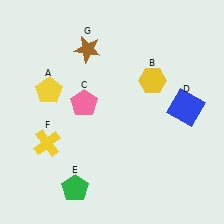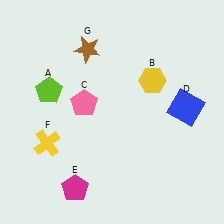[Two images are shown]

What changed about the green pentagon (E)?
In Image 1, E is green. In Image 2, it changed to magenta.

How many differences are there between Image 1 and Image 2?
There are 2 differences between the two images.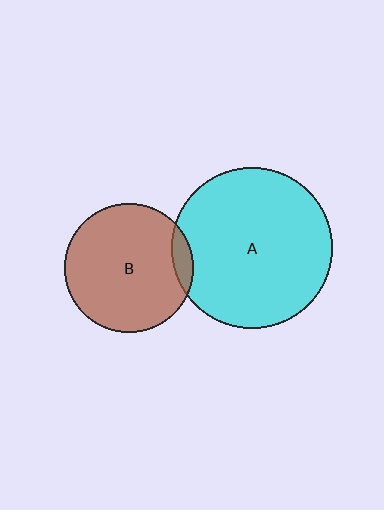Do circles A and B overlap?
Yes.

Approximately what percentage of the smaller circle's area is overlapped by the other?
Approximately 10%.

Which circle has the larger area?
Circle A (cyan).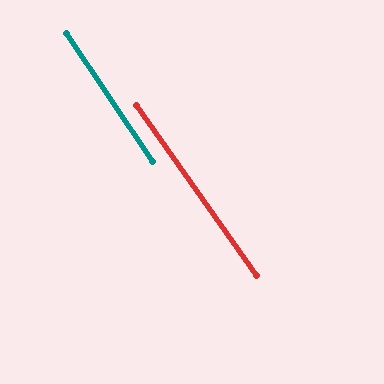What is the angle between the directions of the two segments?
Approximately 1 degree.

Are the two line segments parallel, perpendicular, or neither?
Parallel — their directions differ by only 1.3°.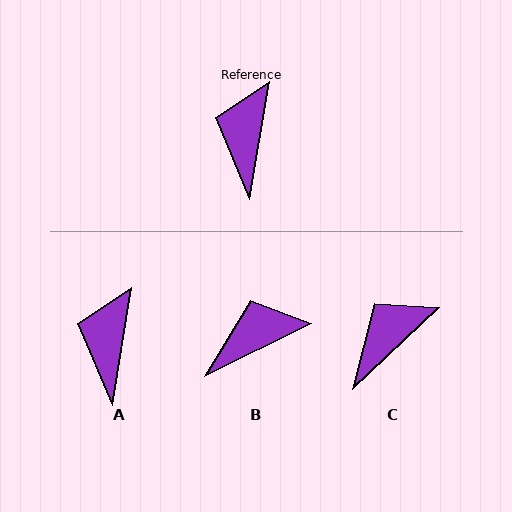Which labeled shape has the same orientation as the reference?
A.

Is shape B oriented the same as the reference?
No, it is off by about 54 degrees.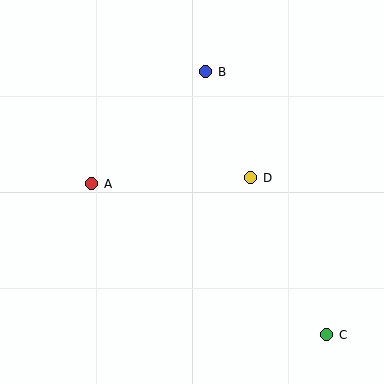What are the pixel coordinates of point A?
Point A is at (92, 184).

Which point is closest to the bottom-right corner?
Point C is closest to the bottom-right corner.